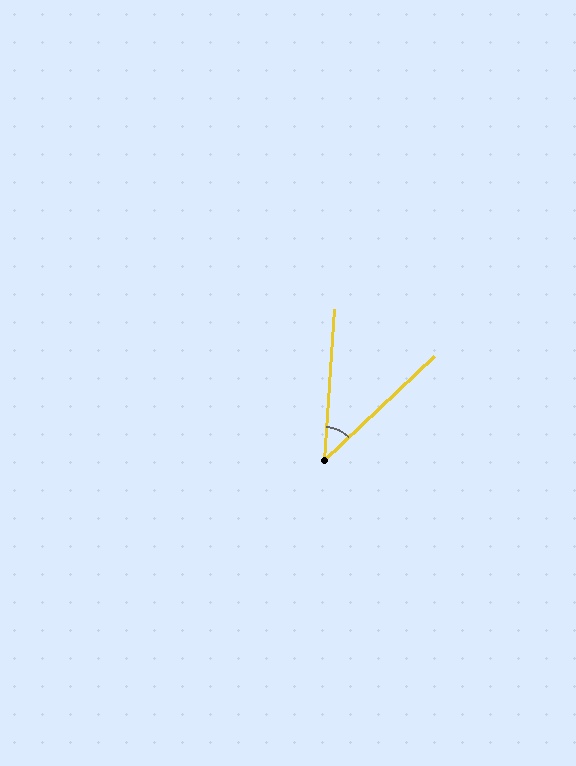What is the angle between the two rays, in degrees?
Approximately 43 degrees.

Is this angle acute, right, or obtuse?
It is acute.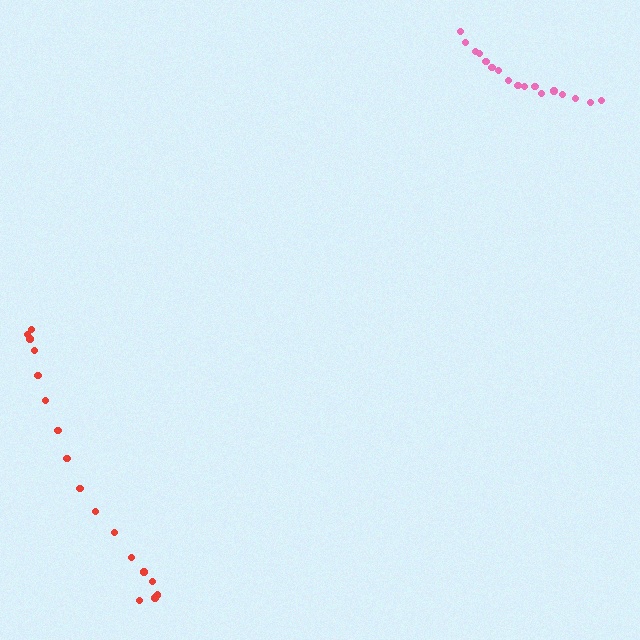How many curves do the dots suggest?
There are 2 distinct paths.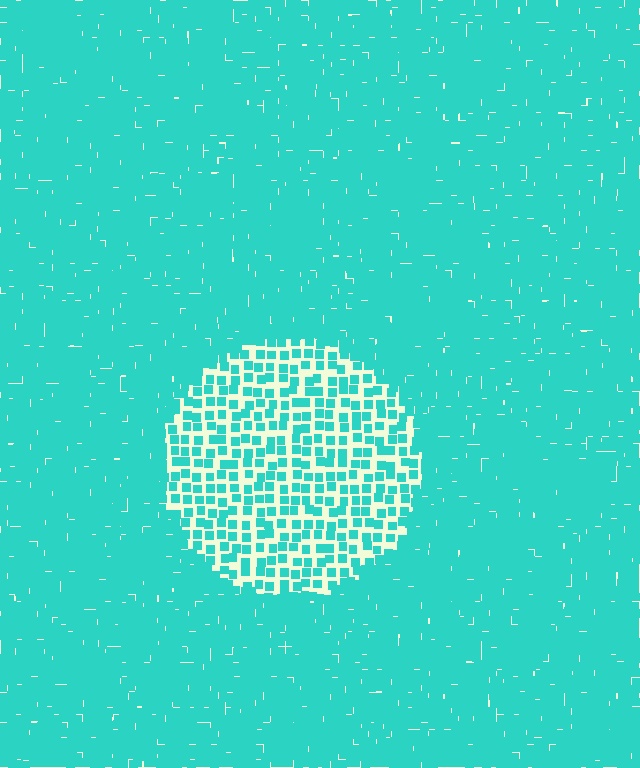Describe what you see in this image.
The image contains small cyan elements arranged at two different densities. A circle-shaped region is visible where the elements are less densely packed than the surrounding area.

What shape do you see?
I see a circle.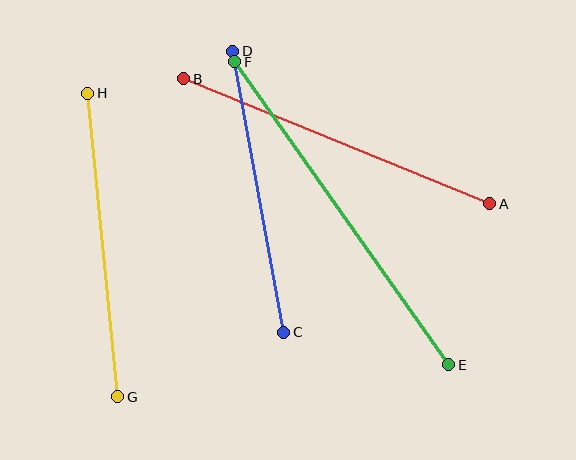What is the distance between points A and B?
The distance is approximately 330 pixels.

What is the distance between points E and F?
The distance is approximately 371 pixels.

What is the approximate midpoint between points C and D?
The midpoint is at approximately (258, 192) pixels.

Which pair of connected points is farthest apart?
Points E and F are farthest apart.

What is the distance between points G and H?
The distance is approximately 305 pixels.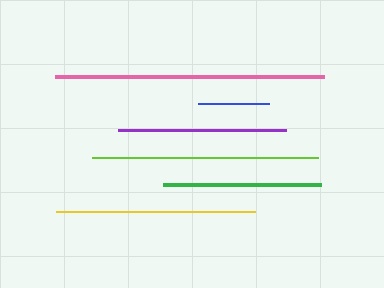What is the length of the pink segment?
The pink segment is approximately 268 pixels long.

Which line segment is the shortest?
The blue line is the shortest at approximately 71 pixels.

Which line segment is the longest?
The pink line is the longest at approximately 268 pixels.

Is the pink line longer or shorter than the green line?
The pink line is longer than the green line.